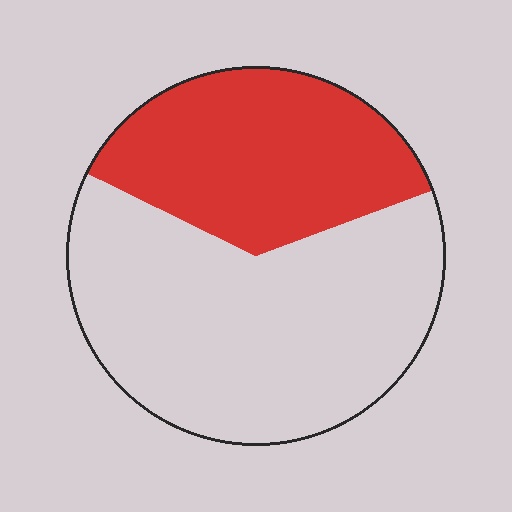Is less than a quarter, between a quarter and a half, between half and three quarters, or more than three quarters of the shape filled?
Between a quarter and a half.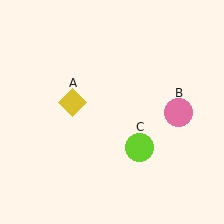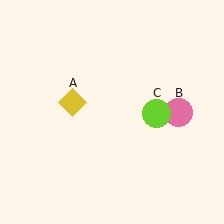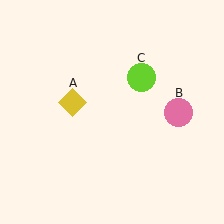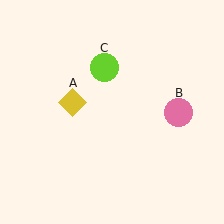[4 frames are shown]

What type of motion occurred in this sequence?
The lime circle (object C) rotated counterclockwise around the center of the scene.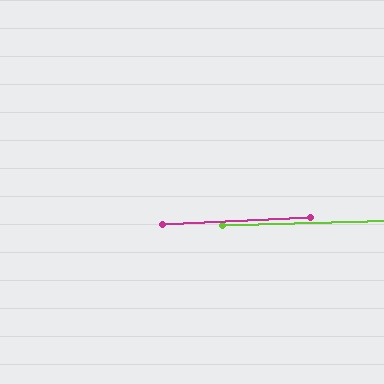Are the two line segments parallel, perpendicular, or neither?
Parallel — their directions differ by only 1.3°.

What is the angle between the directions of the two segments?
Approximately 1 degree.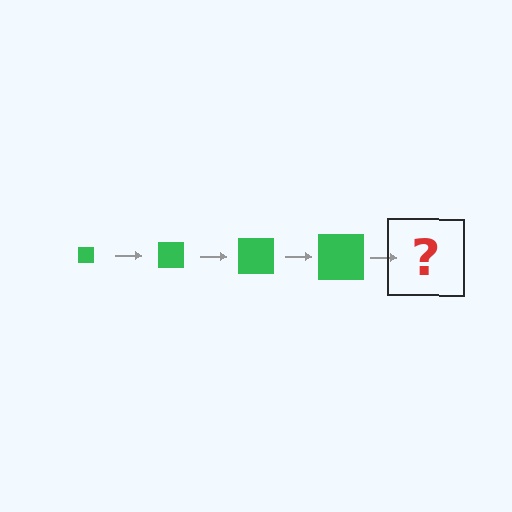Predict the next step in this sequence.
The next step is a green square, larger than the previous one.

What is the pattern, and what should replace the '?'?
The pattern is that the square gets progressively larger each step. The '?' should be a green square, larger than the previous one.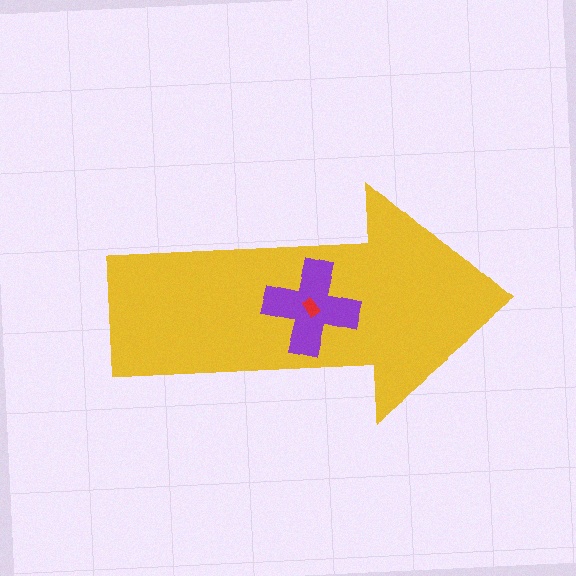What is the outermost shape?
The yellow arrow.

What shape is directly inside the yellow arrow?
The purple cross.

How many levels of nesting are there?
3.